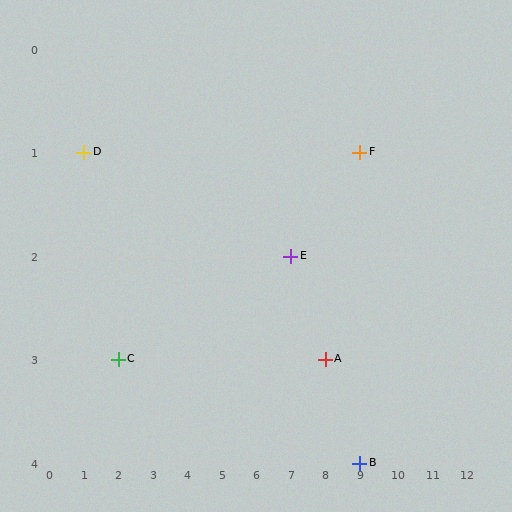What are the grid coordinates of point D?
Point D is at grid coordinates (1, 1).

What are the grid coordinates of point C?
Point C is at grid coordinates (2, 3).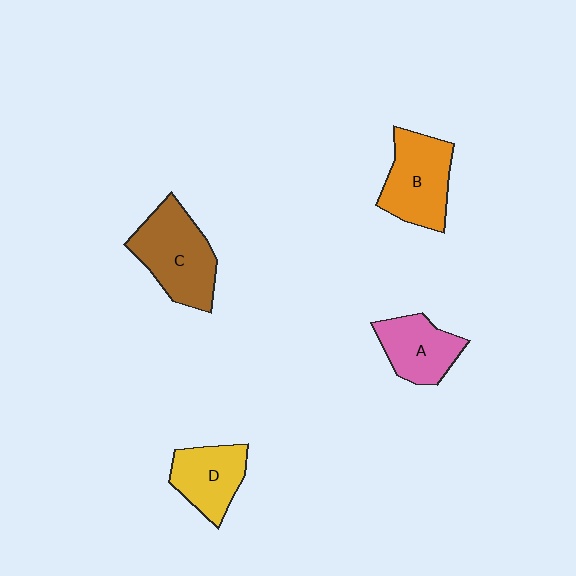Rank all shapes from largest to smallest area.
From largest to smallest: C (brown), B (orange), A (pink), D (yellow).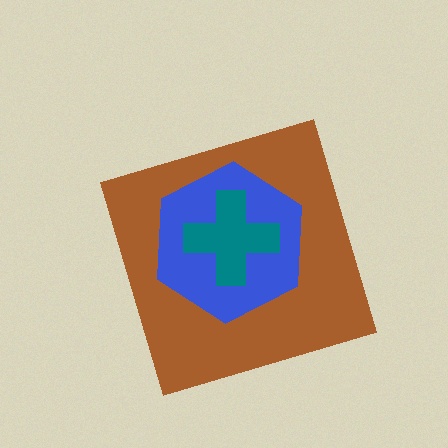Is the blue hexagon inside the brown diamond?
Yes.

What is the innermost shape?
The teal cross.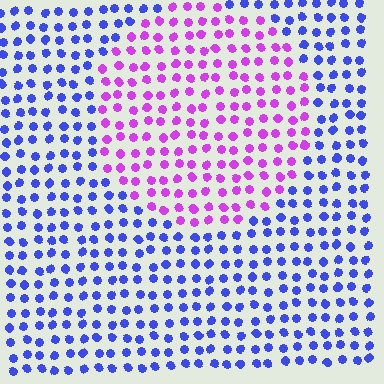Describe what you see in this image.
The image is filled with small blue elements in a uniform arrangement. A circle-shaped region is visible where the elements are tinted to a slightly different hue, forming a subtle color boundary.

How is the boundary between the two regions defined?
The boundary is defined purely by a slight shift in hue (about 58 degrees). Spacing, size, and orientation are identical on both sides.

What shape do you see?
I see a circle.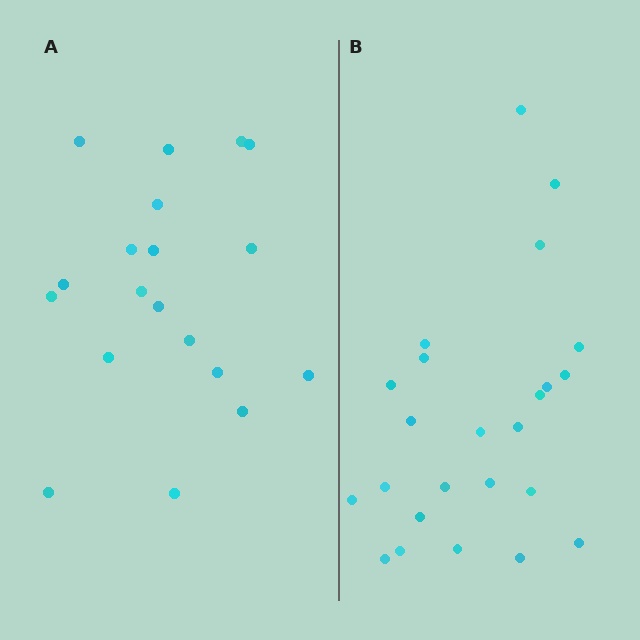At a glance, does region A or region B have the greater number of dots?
Region B (the right region) has more dots.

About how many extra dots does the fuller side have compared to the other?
Region B has about 5 more dots than region A.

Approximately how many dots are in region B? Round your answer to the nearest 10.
About 20 dots. (The exact count is 24, which rounds to 20.)